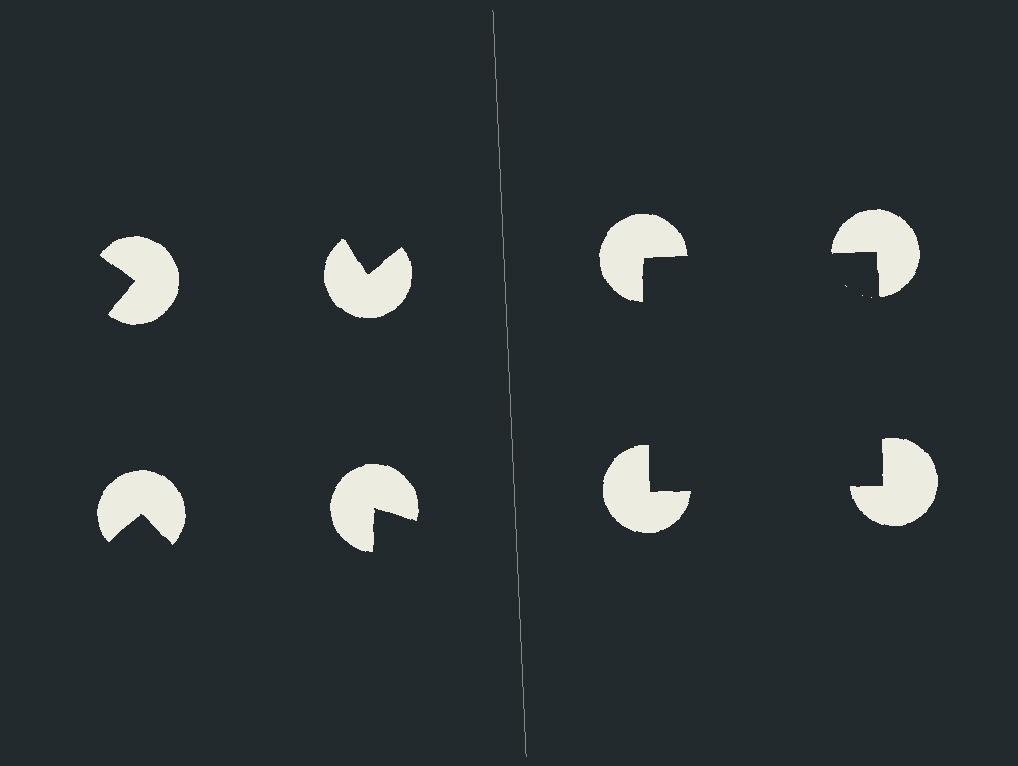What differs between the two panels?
The pac-man discs are positioned identically on both sides; only the wedge orientations differ. On the right they align to a square; on the left they are misaligned.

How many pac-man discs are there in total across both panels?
8 — 4 on each side.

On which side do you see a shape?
An illusory square appears on the right side. On the left side the wedge cuts are rotated, so no coherent shape forms.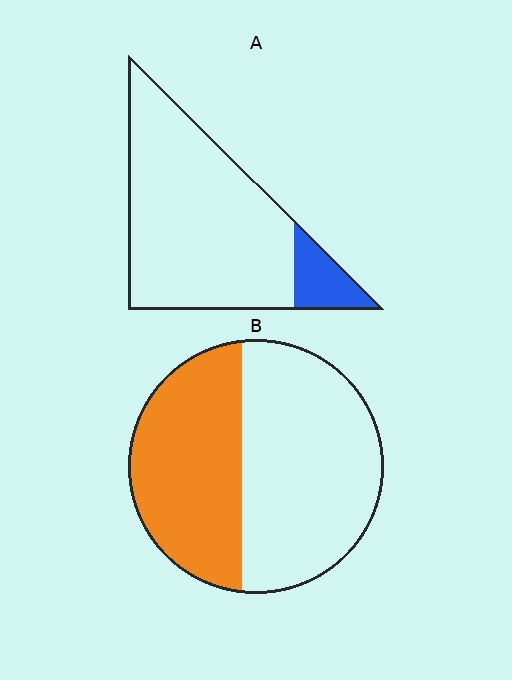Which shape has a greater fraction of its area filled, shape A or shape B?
Shape B.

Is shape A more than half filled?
No.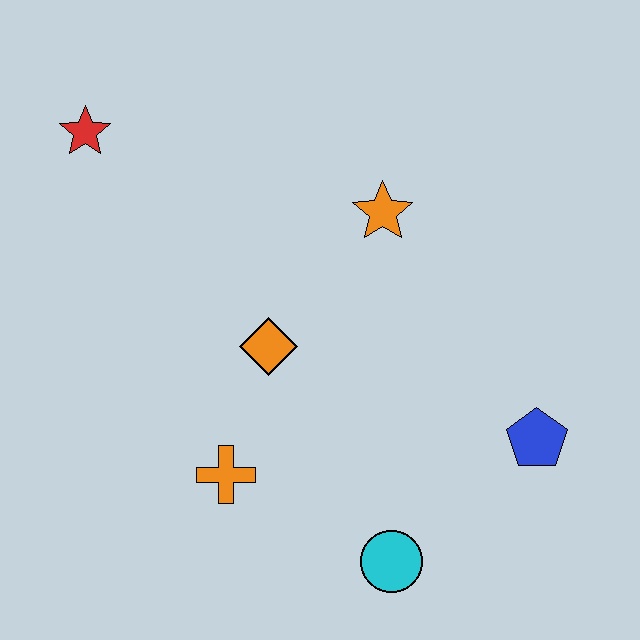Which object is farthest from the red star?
The blue pentagon is farthest from the red star.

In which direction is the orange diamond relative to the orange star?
The orange diamond is below the orange star.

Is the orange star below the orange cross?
No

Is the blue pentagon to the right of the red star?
Yes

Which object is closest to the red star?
The orange diamond is closest to the red star.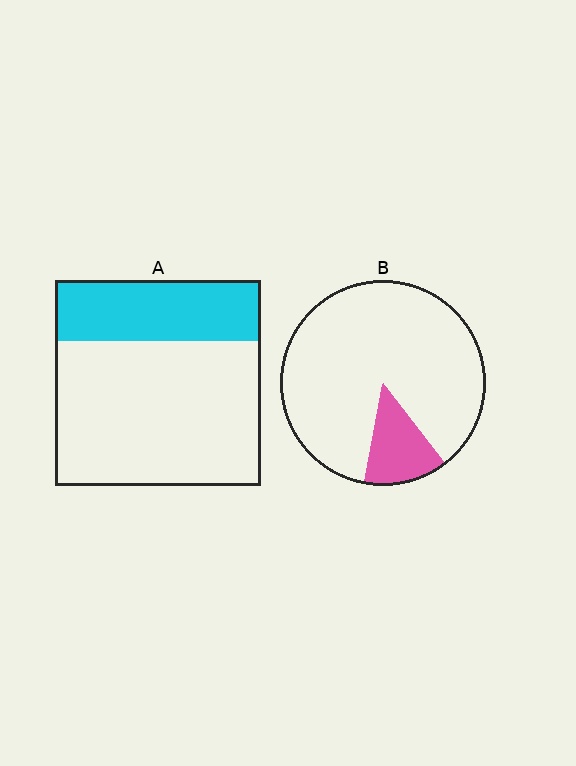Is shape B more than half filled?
No.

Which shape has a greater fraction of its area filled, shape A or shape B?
Shape A.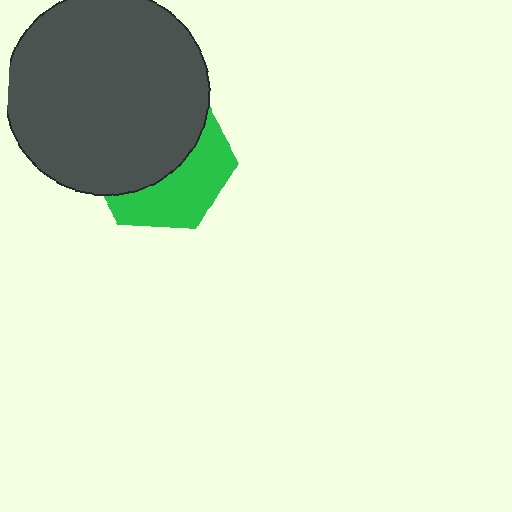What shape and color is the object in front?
The object in front is a dark gray circle.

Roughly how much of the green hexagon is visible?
A small part of it is visible (roughly 41%).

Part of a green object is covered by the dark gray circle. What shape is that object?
It is a hexagon.